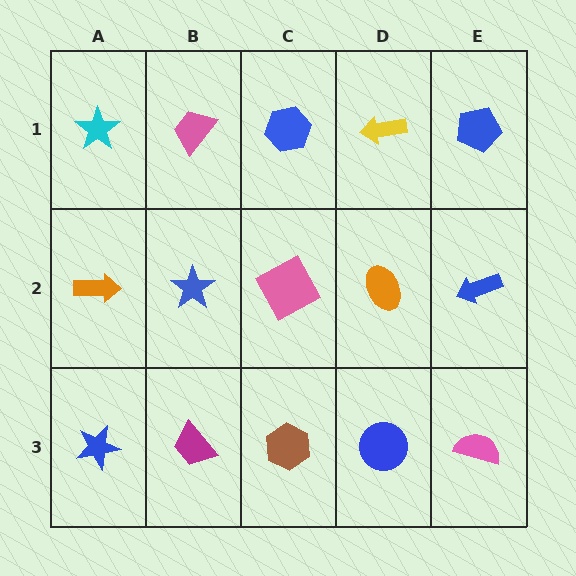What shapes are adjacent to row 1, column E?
A blue arrow (row 2, column E), a yellow arrow (row 1, column D).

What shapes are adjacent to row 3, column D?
An orange ellipse (row 2, column D), a brown hexagon (row 3, column C), a pink semicircle (row 3, column E).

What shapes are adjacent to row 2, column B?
A pink trapezoid (row 1, column B), a magenta trapezoid (row 3, column B), an orange arrow (row 2, column A), a pink square (row 2, column C).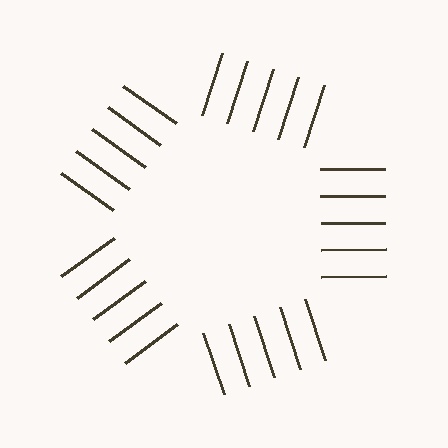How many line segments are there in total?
25 — 5 along each of the 5 edges.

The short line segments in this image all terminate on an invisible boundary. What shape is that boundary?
An illusory pentagon — the line segments terminate on its edges but no continuous stroke is drawn.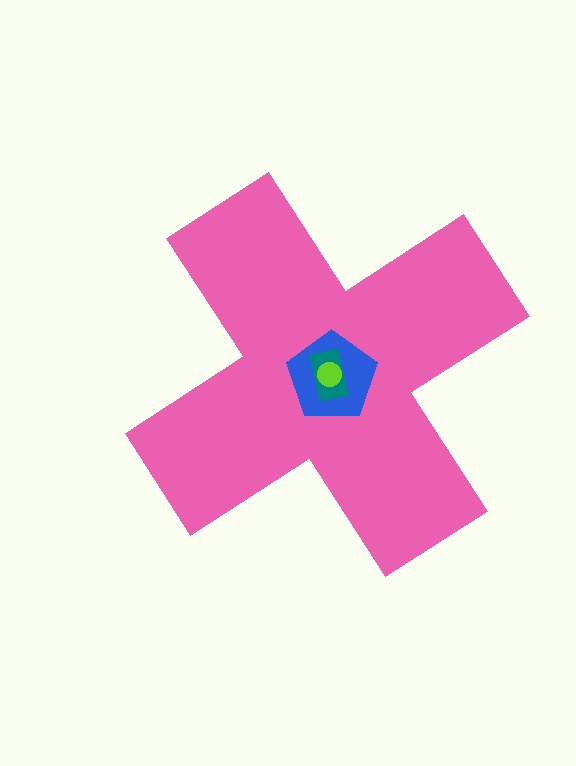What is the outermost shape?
The pink cross.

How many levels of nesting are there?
4.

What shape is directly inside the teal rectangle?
The lime circle.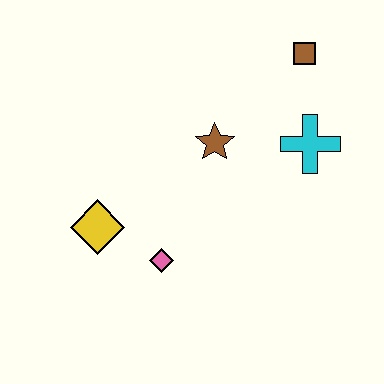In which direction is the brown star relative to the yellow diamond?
The brown star is to the right of the yellow diamond.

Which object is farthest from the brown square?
The yellow diamond is farthest from the brown square.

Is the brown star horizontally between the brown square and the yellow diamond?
Yes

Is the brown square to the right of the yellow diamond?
Yes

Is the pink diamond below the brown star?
Yes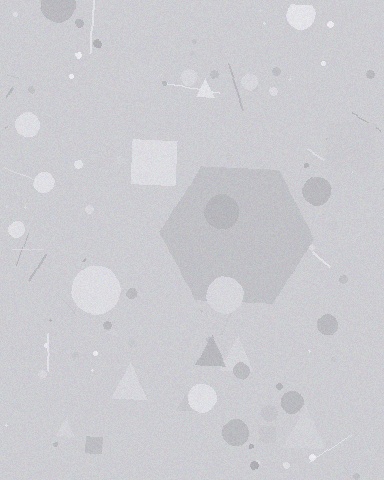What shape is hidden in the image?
A hexagon is hidden in the image.